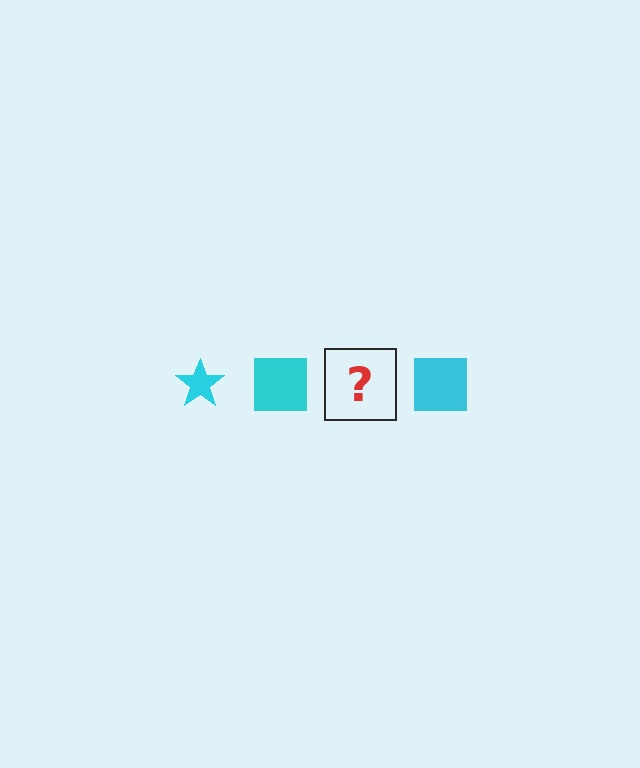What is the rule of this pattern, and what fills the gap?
The rule is that the pattern cycles through star, square shapes in cyan. The gap should be filled with a cyan star.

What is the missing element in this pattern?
The missing element is a cyan star.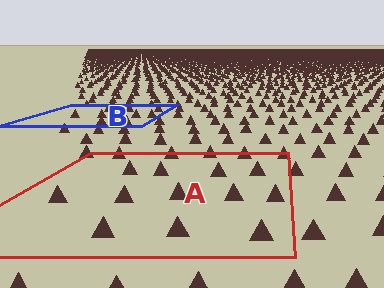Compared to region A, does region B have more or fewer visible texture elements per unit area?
Region B has more texture elements per unit area — they are packed more densely because it is farther away.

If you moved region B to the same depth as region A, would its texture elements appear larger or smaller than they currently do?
They would appear larger. At a closer depth, the same texture elements are projected at a bigger on-screen size.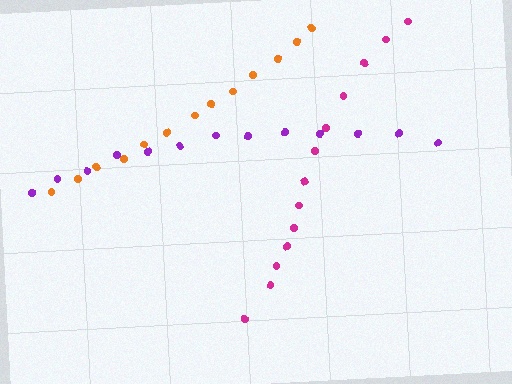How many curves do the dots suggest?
There are 3 distinct paths.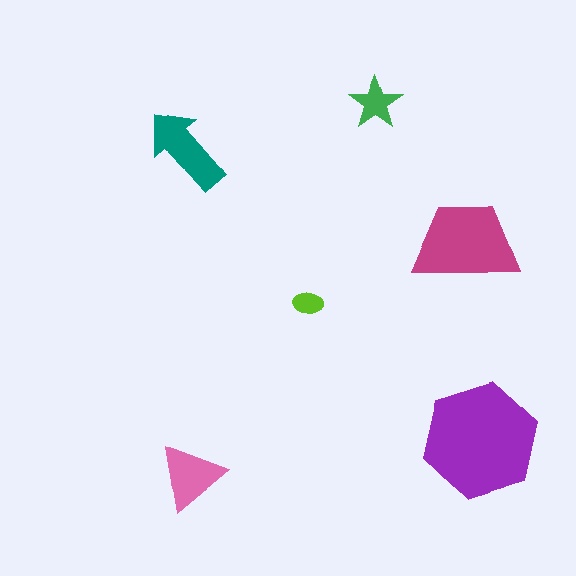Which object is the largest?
The purple hexagon.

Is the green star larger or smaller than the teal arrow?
Smaller.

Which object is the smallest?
The lime ellipse.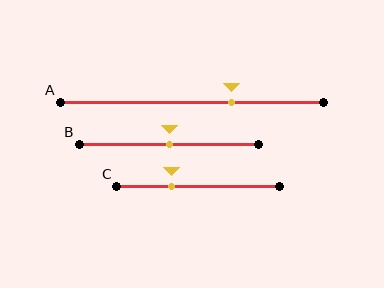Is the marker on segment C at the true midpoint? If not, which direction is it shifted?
No, the marker on segment C is shifted to the left by about 16% of the segment length.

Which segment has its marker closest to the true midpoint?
Segment B has its marker closest to the true midpoint.